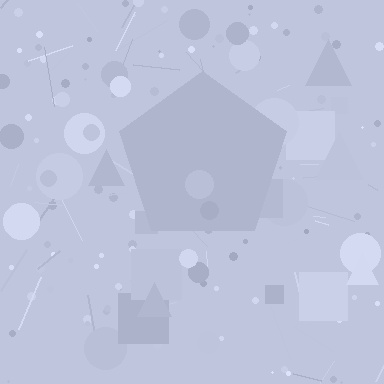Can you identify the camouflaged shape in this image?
The camouflaged shape is a pentagon.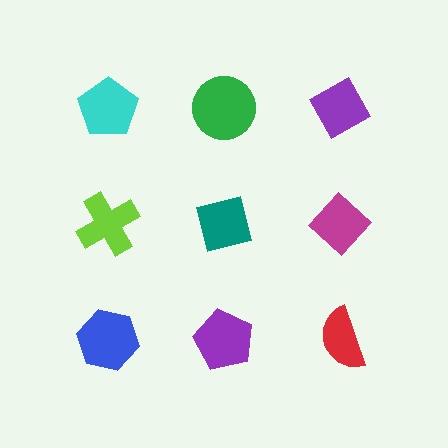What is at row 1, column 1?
A cyan pentagon.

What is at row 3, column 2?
A purple pentagon.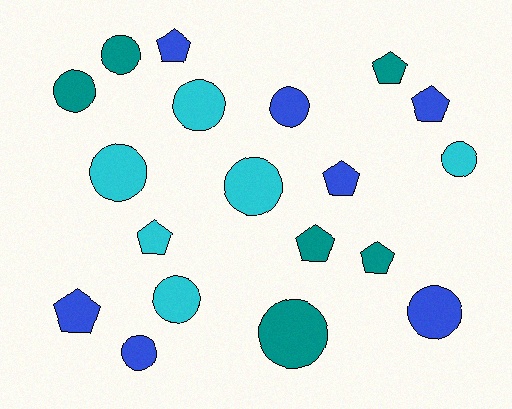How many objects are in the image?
There are 19 objects.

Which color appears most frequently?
Blue, with 7 objects.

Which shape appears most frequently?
Circle, with 11 objects.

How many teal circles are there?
There are 3 teal circles.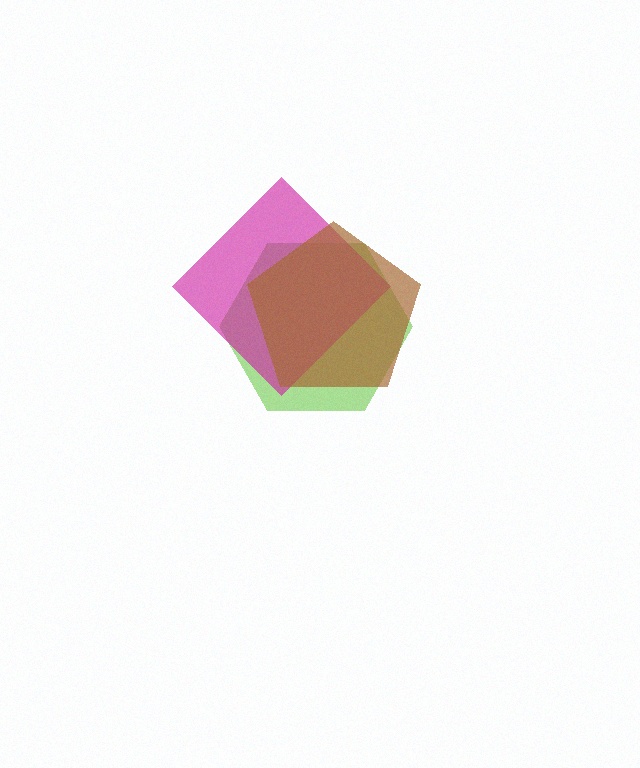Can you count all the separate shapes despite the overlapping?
Yes, there are 3 separate shapes.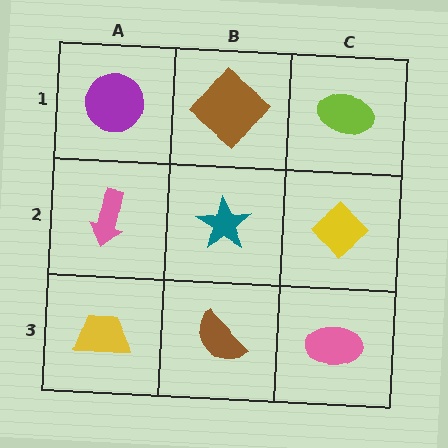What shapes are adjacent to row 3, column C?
A yellow diamond (row 2, column C), a brown semicircle (row 3, column B).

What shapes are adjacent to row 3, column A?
A pink arrow (row 2, column A), a brown semicircle (row 3, column B).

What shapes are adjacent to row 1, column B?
A teal star (row 2, column B), a purple circle (row 1, column A), a lime ellipse (row 1, column C).